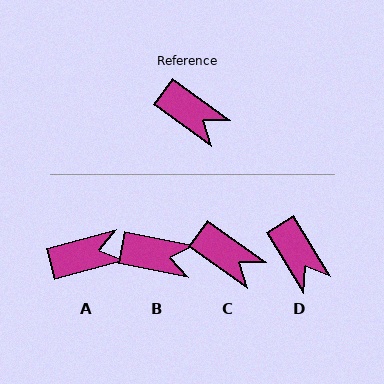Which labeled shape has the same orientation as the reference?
C.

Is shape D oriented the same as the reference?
No, it is off by about 23 degrees.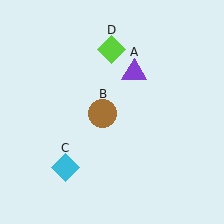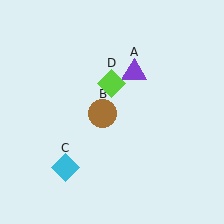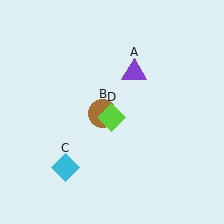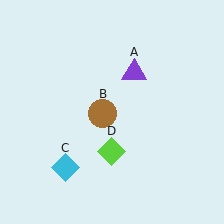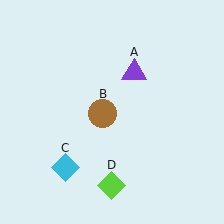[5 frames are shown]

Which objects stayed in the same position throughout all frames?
Purple triangle (object A) and brown circle (object B) and cyan diamond (object C) remained stationary.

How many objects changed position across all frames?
1 object changed position: lime diamond (object D).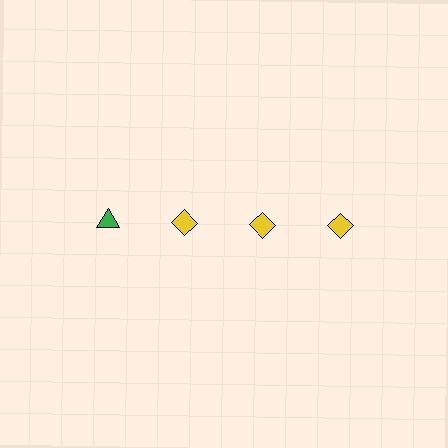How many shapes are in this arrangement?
There are 4 shapes arranged in a grid pattern.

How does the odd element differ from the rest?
It differs in both color (green instead of yellow) and shape (triangle instead of diamond).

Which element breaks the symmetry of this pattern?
The green triangle in the top row, leftmost column breaks the symmetry. All other shapes are yellow diamonds.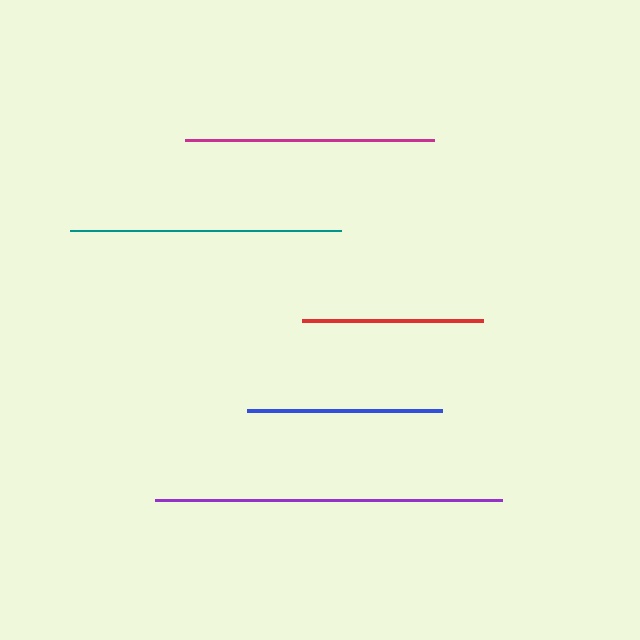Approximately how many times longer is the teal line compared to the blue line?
The teal line is approximately 1.4 times the length of the blue line.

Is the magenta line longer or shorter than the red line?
The magenta line is longer than the red line.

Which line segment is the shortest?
The red line is the shortest at approximately 181 pixels.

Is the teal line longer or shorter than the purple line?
The purple line is longer than the teal line.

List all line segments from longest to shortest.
From longest to shortest: purple, teal, magenta, blue, red.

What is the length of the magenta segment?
The magenta segment is approximately 249 pixels long.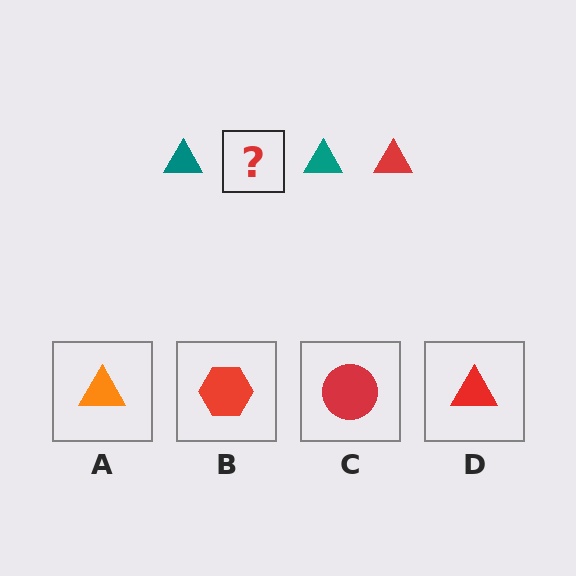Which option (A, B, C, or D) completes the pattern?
D.